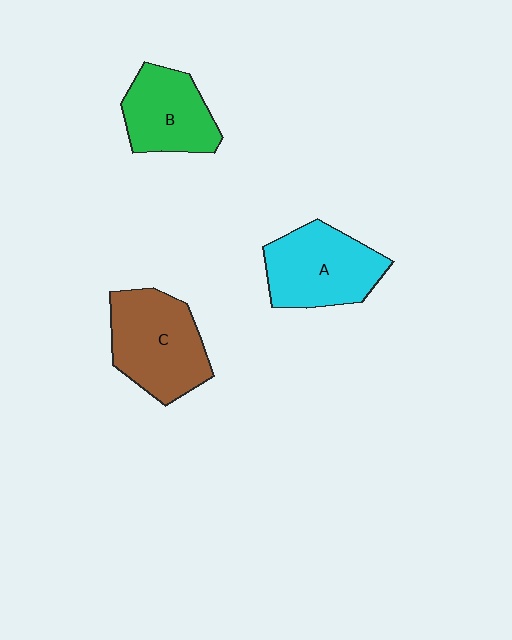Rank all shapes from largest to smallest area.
From largest to smallest: C (brown), A (cyan), B (green).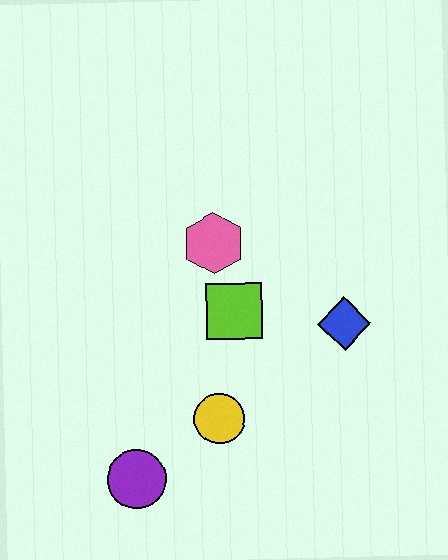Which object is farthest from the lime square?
The purple circle is farthest from the lime square.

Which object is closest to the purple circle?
The yellow circle is closest to the purple circle.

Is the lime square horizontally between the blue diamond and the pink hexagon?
Yes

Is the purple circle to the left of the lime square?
Yes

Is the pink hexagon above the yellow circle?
Yes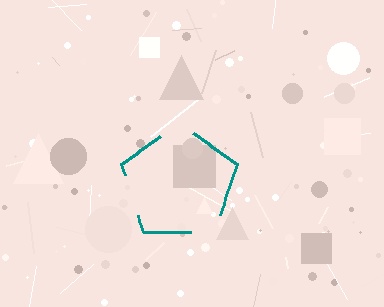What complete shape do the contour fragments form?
The contour fragments form a pentagon.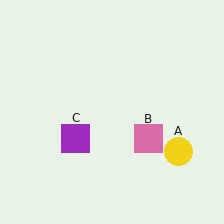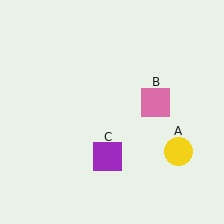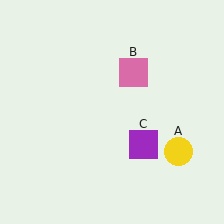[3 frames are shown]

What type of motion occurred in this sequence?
The pink square (object B), purple square (object C) rotated counterclockwise around the center of the scene.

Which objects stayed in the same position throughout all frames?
Yellow circle (object A) remained stationary.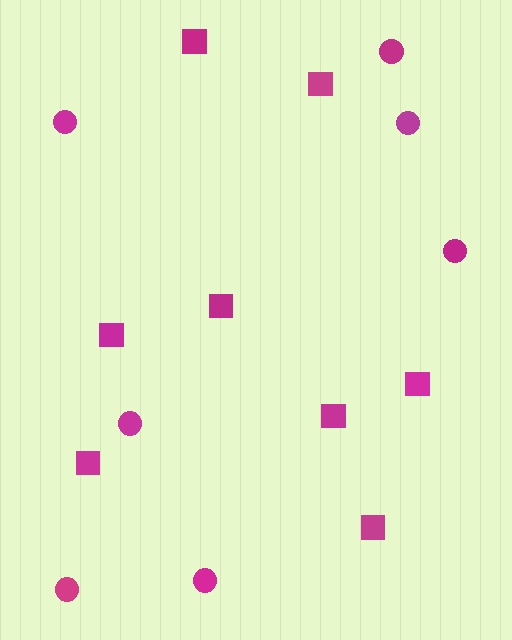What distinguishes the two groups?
There are 2 groups: one group of squares (8) and one group of circles (7).